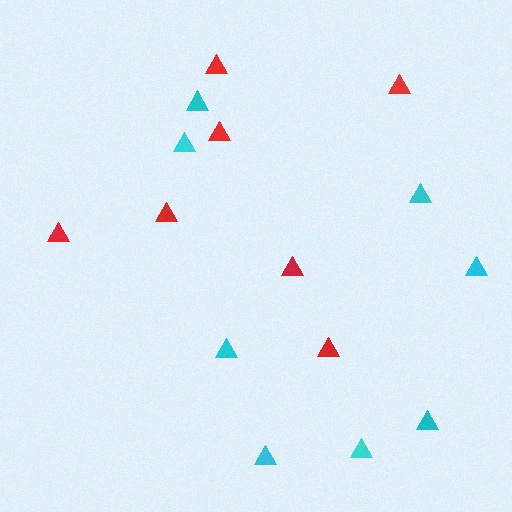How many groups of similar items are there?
There are 2 groups: one group of cyan triangles (8) and one group of red triangles (7).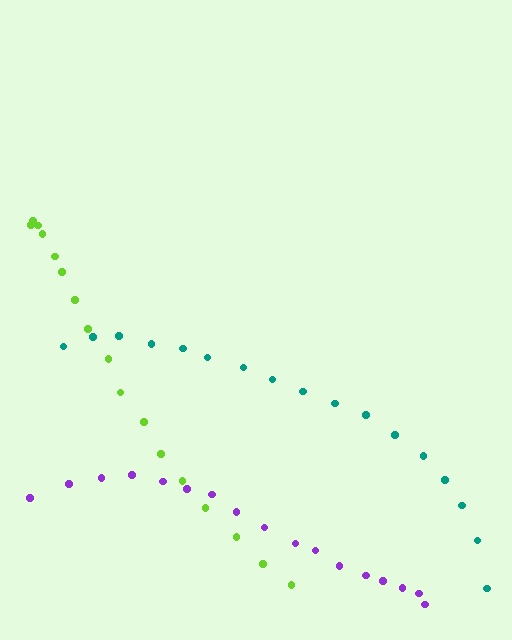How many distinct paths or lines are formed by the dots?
There are 3 distinct paths.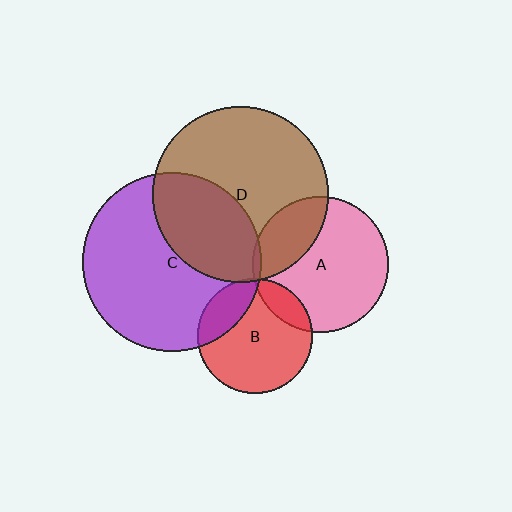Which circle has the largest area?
Circle C (purple).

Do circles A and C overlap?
Yes.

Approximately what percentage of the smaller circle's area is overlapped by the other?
Approximately 5%.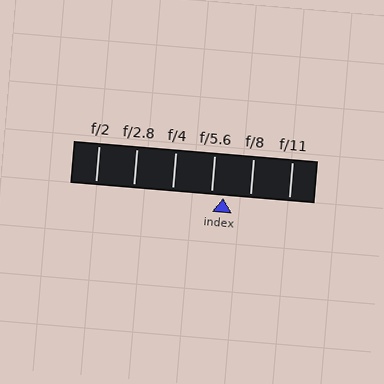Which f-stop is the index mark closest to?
The index mark is closest to f/5.6.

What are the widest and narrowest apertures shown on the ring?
The widest aperture shown is f/2 and the narrowest is f/11.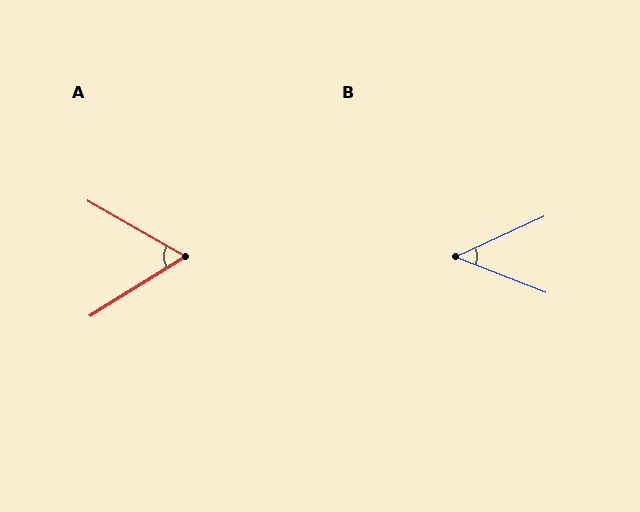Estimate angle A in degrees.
Approximately 61 degrees.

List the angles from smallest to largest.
B (46°), A (61°).